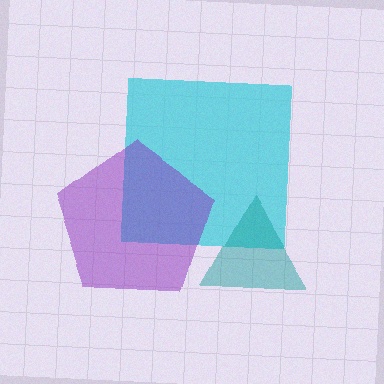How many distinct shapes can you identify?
There are 3 distinct shapes: a cyan square, a purple pentagon, a teal triangle.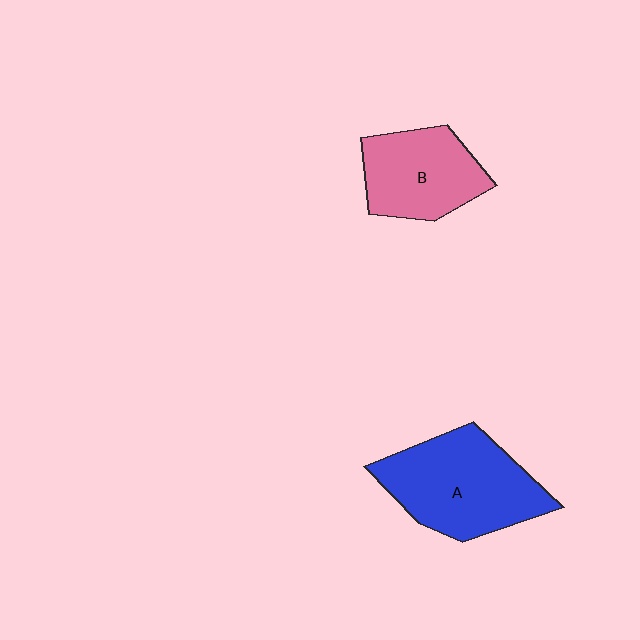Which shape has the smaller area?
Shape B (pink).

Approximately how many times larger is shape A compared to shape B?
Approximately 1.4 times.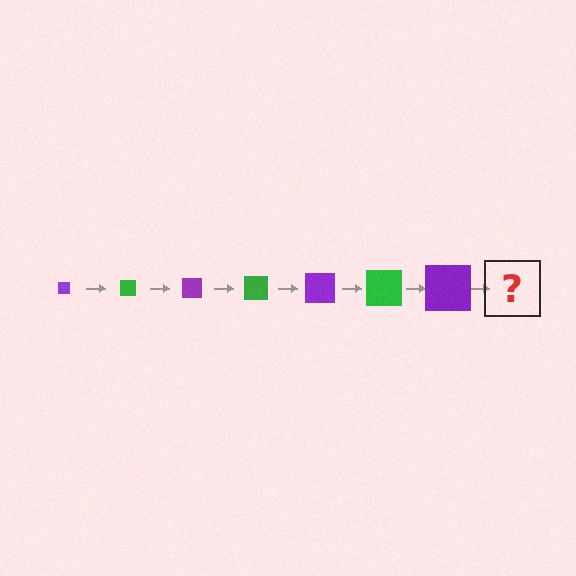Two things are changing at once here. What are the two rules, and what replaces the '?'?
The two rules are that the square grows larger each step and the color cycles through purple and green. The '?' should be a green square, larger than the previous one.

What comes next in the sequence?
The next element should be a green square, larger than the previous one.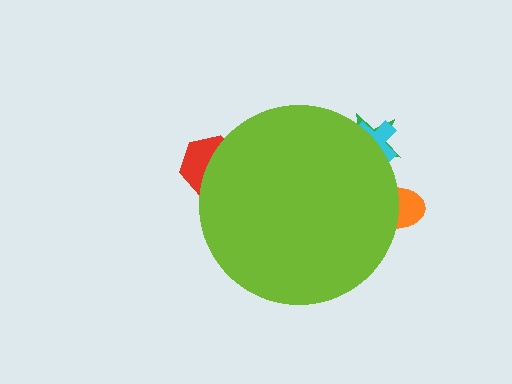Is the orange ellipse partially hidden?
Yes, the orange ellipse is partially hidden behind the lime circle.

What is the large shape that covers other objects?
A lime circle.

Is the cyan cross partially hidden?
Yes, the cyan cross is partially hidden behind the lime circle.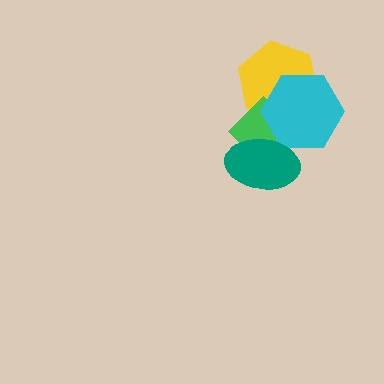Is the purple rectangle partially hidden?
Yes, it is partially covered by another shape.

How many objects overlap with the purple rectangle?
4 objects overlap with the purple rectangle.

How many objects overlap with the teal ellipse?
3 objects overlap with the teal ellipse.